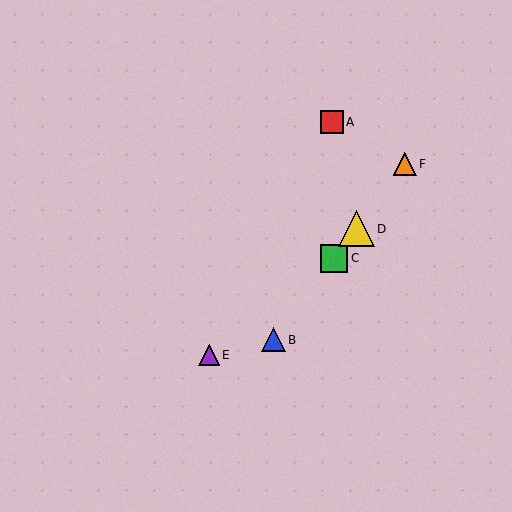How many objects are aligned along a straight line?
4 objects (B, C, D, F) are aligned along a straight line.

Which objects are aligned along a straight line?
Objects B, C, D, F are aligned along a straight line.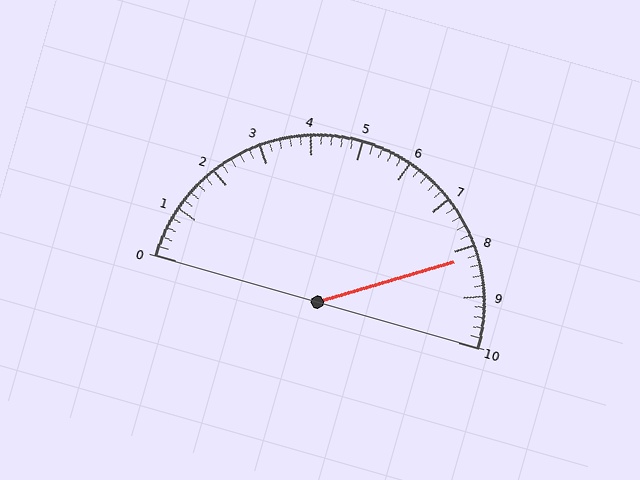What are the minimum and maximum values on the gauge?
The gauge ranges from 0 to 10.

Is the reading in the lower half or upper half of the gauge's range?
The reading is in the upper half of the range (0 to 10).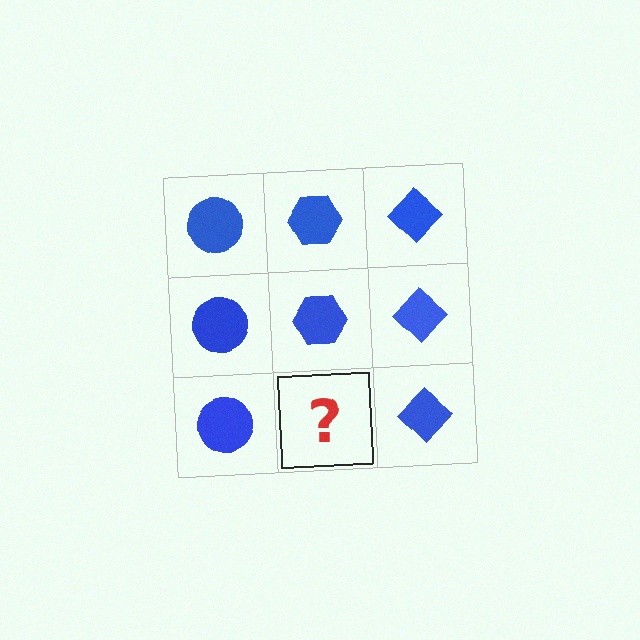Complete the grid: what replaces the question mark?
The question mark should be replaced with a blue hexagon.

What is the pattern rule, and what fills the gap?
The rule is that each column has a consistent shape. The gap should be filled with a blue hexagon.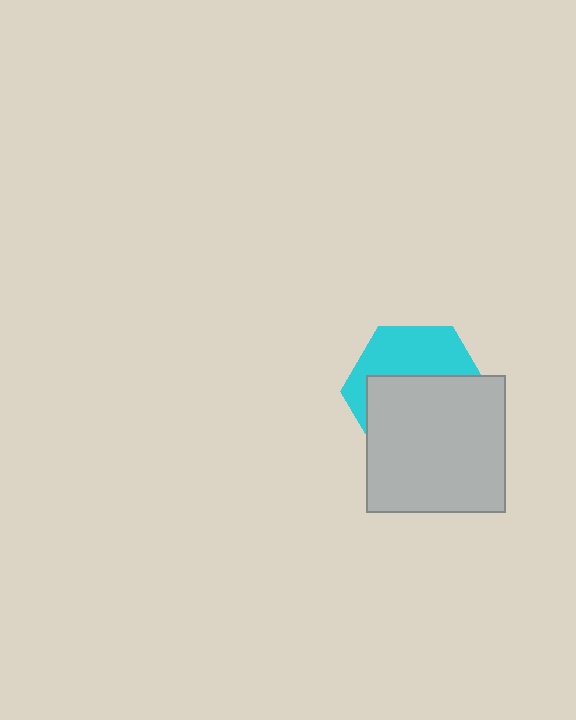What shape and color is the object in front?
The object in front is a light gray rectangle.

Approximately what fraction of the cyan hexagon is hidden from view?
Roughly 59% of the cyan hexagon is hidden behind the light gray rectangle.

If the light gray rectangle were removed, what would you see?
You would see the complete cyan hexagon.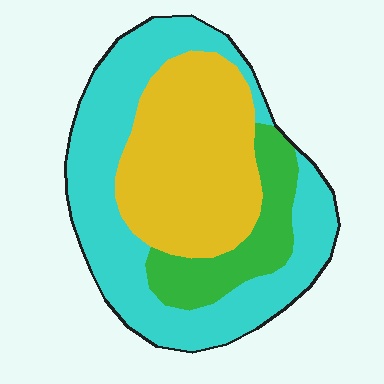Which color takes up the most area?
Cyan, at roughly 50%.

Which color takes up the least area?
Green, at roughly 15%.